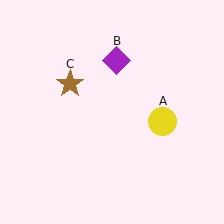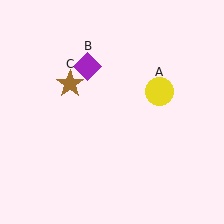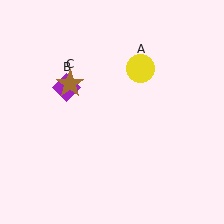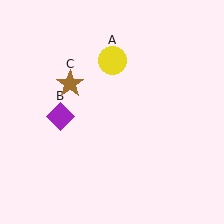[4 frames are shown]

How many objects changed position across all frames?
2 objects changed position: yellow circle (object A), purple diamond (object B).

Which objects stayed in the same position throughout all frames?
Brown star (object C) remained stationary.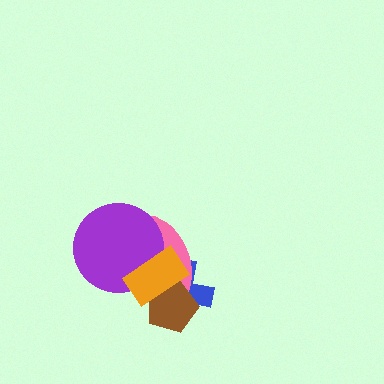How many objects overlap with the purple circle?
2 objects overlap with the purple circle.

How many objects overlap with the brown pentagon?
3 objects overlap with the brown pentagon.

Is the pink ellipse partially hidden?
Yes, it is partially covered by another shape.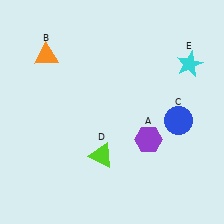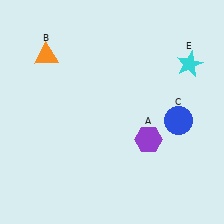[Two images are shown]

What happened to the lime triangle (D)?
The lime triangle (D) was removed in Image 2. It was in the bottom-left area of Image 1.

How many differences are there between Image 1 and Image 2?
There is 1 difference between the two images.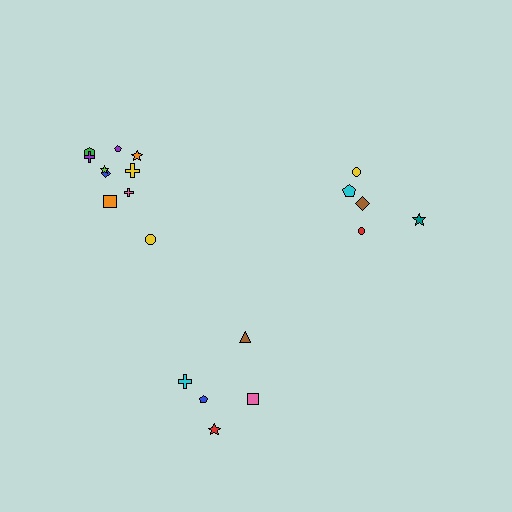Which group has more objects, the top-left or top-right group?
The top-left group.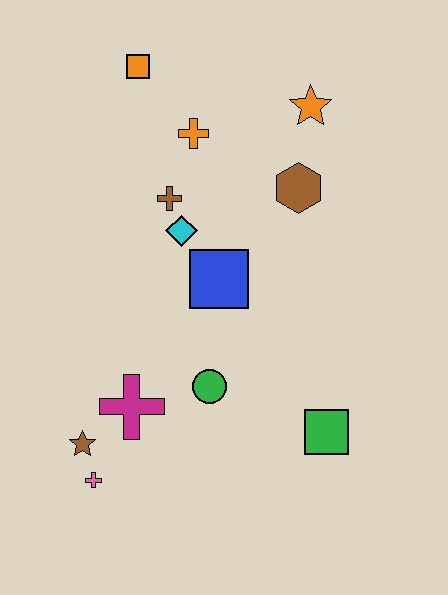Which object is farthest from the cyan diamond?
The pink cross is farthest from the cyan diamond.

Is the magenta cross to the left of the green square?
Yes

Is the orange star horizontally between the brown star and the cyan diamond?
No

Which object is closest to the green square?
The green circle is closest to the green square.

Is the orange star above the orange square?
No